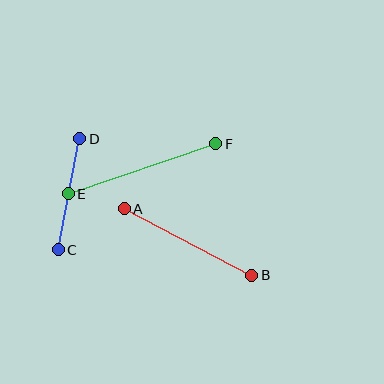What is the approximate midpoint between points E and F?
The midpoint is at approximately (142, 169) pixels.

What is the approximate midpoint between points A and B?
The midpoint is at approximately (188, 242) pixels.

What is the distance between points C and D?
The distance is approximately 113 pixels.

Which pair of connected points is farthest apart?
Points E and F are farthest apart.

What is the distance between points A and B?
The distance is approximately 144 pixels.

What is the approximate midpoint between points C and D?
The midpoint is at approximately (69, 194) pixels.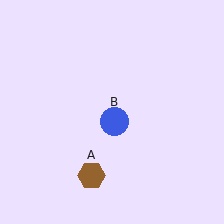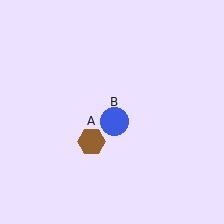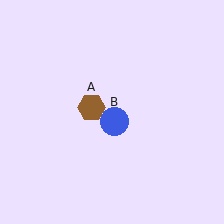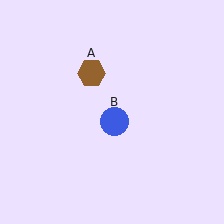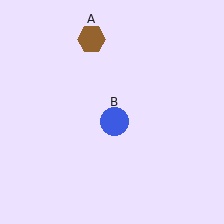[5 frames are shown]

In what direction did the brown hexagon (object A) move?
The brown hexagon (object A) moved up.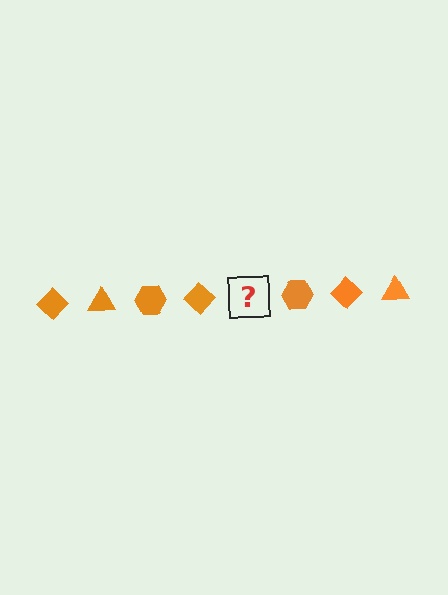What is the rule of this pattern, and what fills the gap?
The rule is that the pattern cycles through diamond, triangle, hexagon shapes in orange. The gap should be filled with an orange triangle.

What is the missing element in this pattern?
The missing element is an orange triangle.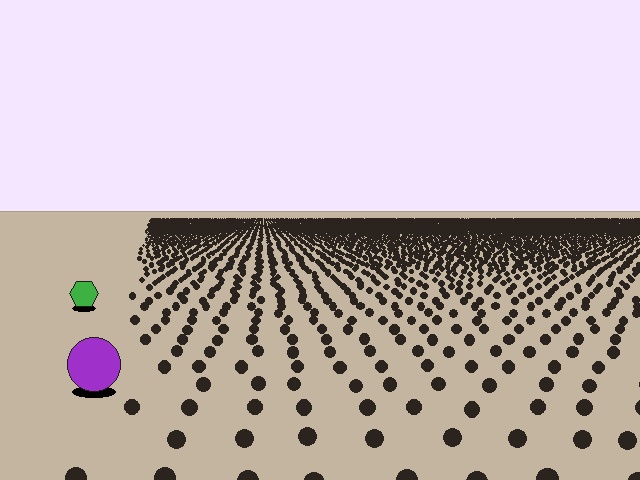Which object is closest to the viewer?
The purple circle is closest. The texture marks near it are larger and more spread out.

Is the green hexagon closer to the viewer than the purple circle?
No. The purple circle is closer — you can tell from the texture gradient: the ground texture is coarser near it.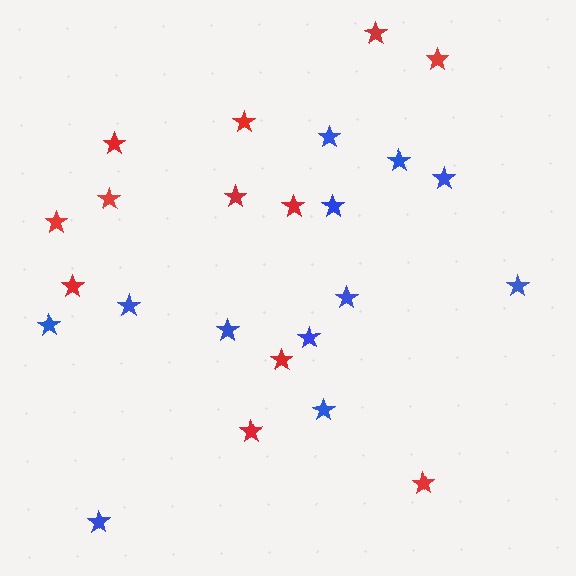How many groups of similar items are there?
There are 2 groups: one group of red stars (12) and one group of blue stars (12).